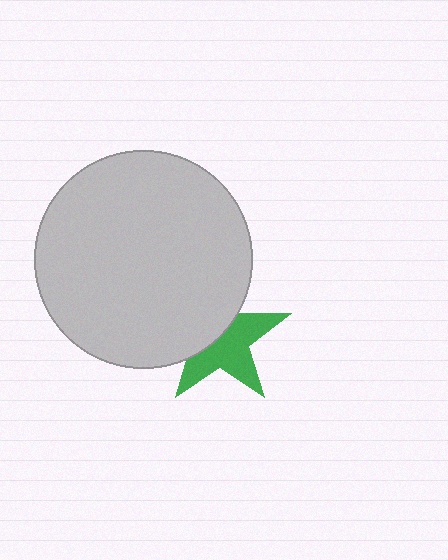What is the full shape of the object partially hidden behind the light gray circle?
The partially hidden object is a green star.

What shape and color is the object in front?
The object in front is a light gray circle.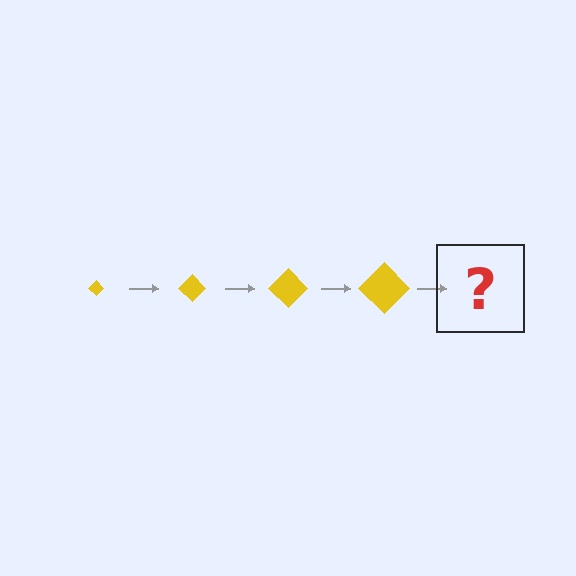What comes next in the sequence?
The next element should be a yellow diamond, larger than the previous one.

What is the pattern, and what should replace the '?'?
The pattern is that the diamond gets progressively larger each step. The '?' should be a yellow diamond, larger than the previous one.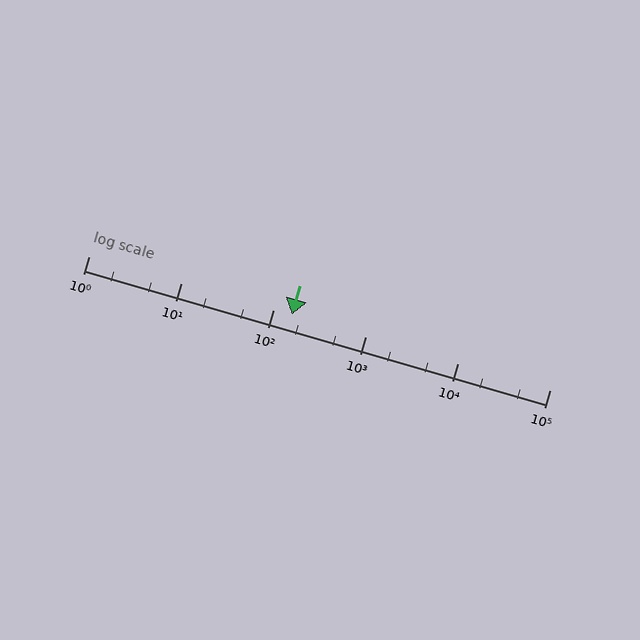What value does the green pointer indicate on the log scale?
The pointer indicates approximately 160.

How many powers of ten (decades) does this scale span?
The scale spans 5 decades, from 1 to 100000.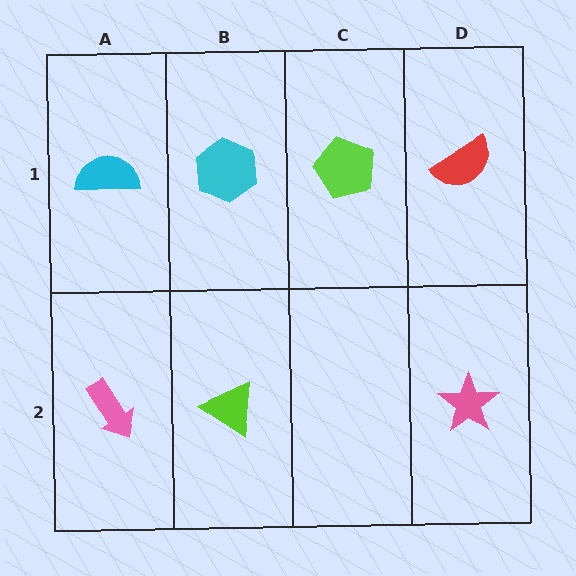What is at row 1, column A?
A cyan semicircle.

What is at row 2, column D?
A pink star.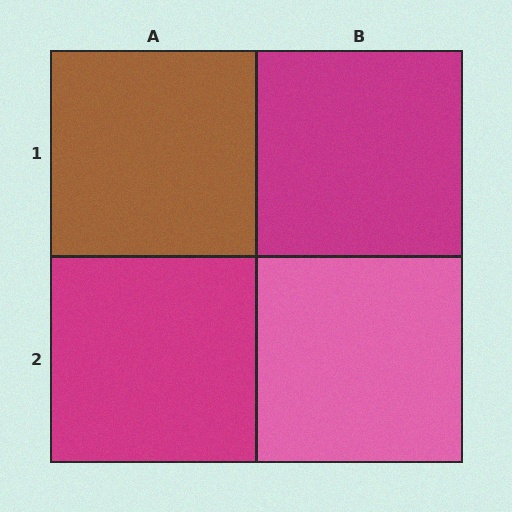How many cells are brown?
1 cell is brown.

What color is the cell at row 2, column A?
Magenta.